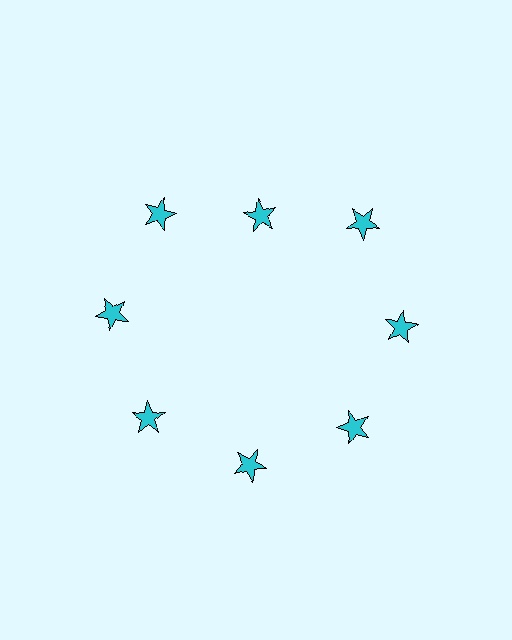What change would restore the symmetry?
The symmetry would be restored by moving it outward, back onto the ring so that all 8 stars sit at equal angles and equal distance from the center.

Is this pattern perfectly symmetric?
No. The 8 cyan stars are arranged in a ring, but one element near the 12 o'clock position is pulled inward toward the center, breaking the 8-fold rotational symmetry.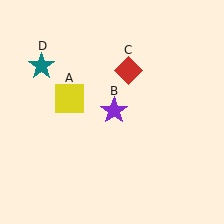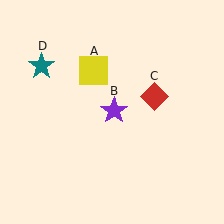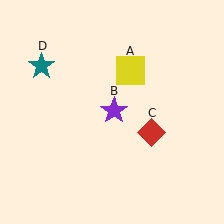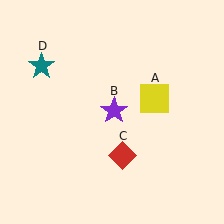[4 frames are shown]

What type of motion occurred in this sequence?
The yellow square (object A), red diamond (object C) rotated clockwise around the center of the scene.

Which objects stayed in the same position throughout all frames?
Purple star (object B) and teal star (object D) remained stationary.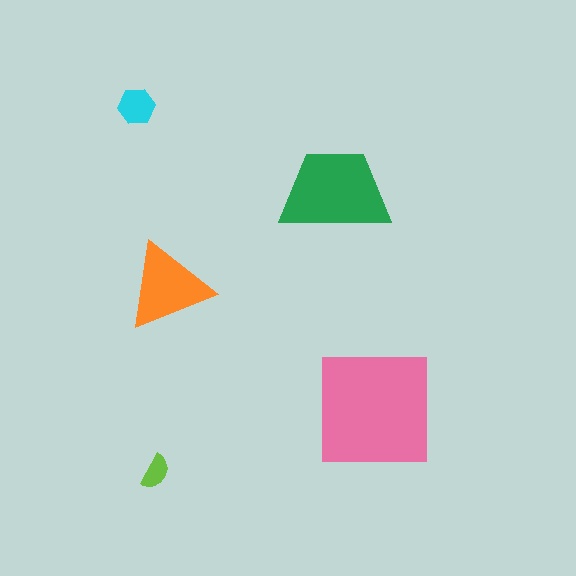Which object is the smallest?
The lime semicircle.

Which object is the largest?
The pink square.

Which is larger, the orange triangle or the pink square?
The pink square.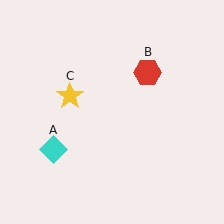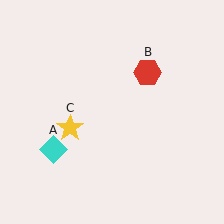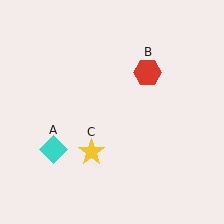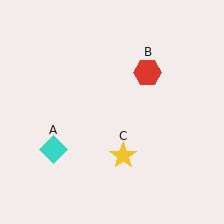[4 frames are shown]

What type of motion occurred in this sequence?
The yellow star (object C) rotated counterclockwise around the center of the scene.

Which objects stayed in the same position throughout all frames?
Cyan diamond (object A) and red hexagon (object B) remained stationary.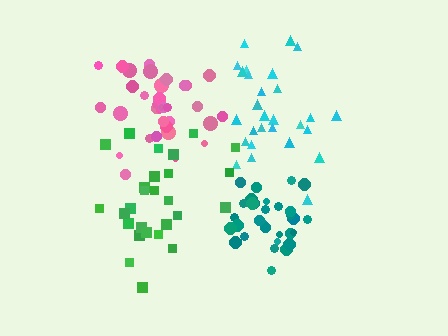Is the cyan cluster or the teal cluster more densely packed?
Teal.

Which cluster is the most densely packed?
Teal.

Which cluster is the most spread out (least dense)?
Cyan.